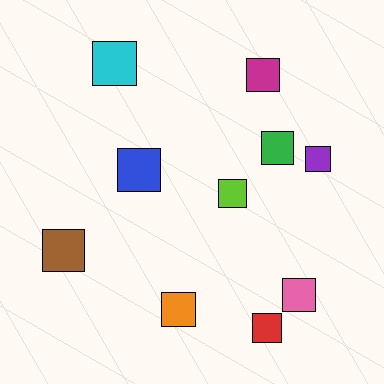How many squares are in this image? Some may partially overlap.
There are 10 squares.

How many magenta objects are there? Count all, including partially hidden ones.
There is 1 magenta object.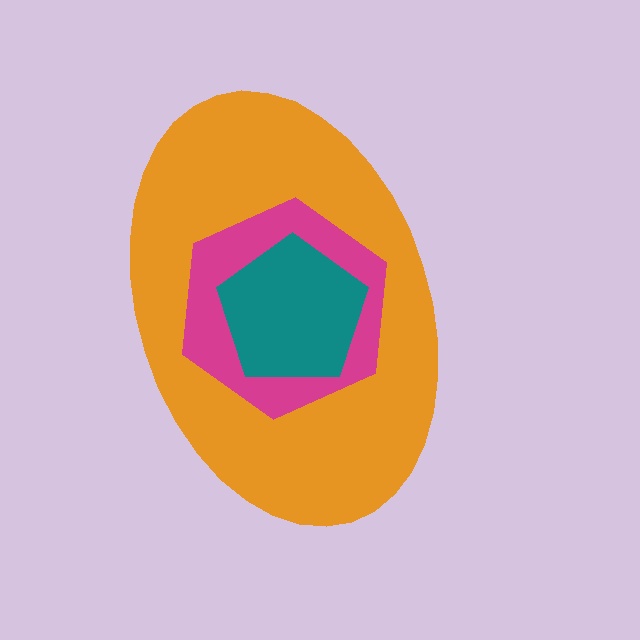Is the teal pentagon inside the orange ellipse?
Yes.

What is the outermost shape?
The orange ellipse.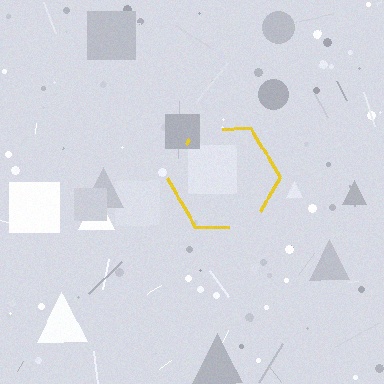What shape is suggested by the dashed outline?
The dashed outline suggests a hexagon.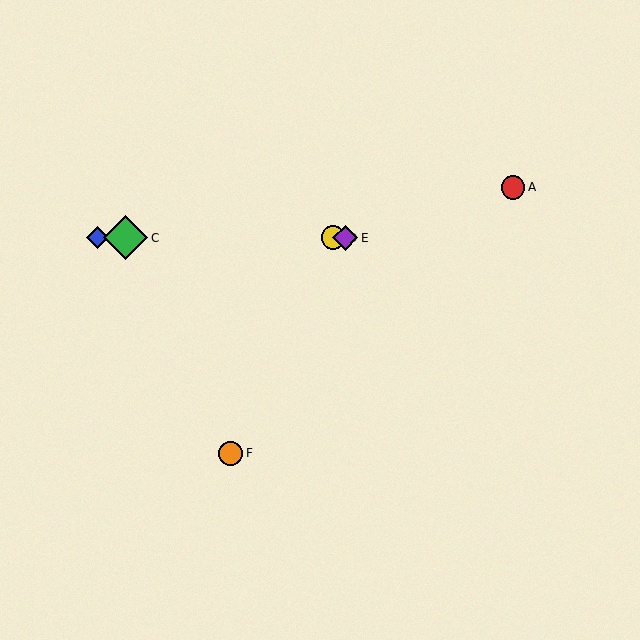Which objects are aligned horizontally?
Objects B, C, D, E are aligned horizontally.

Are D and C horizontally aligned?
Yes, both are at y≈238.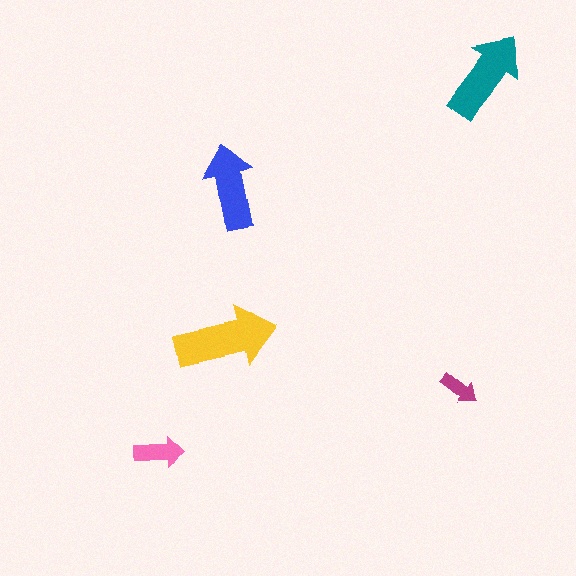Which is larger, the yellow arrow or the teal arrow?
The yellow one.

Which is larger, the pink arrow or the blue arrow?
The blue one.